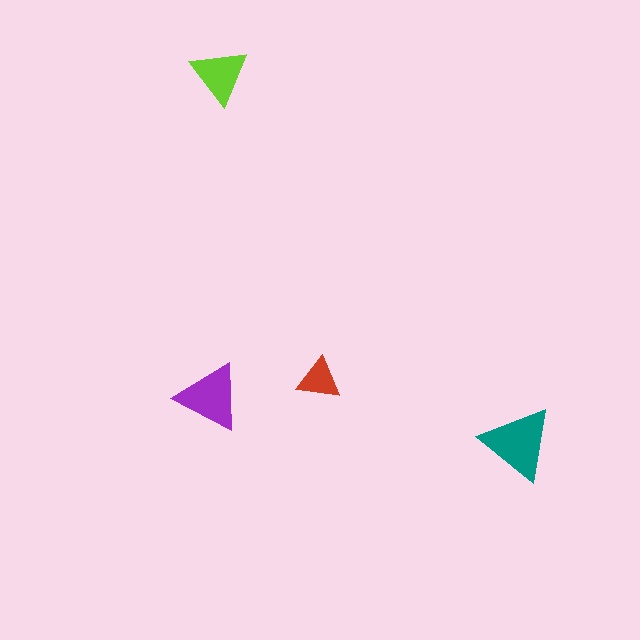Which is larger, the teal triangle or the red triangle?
The teal one.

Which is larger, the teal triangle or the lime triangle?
The teal one.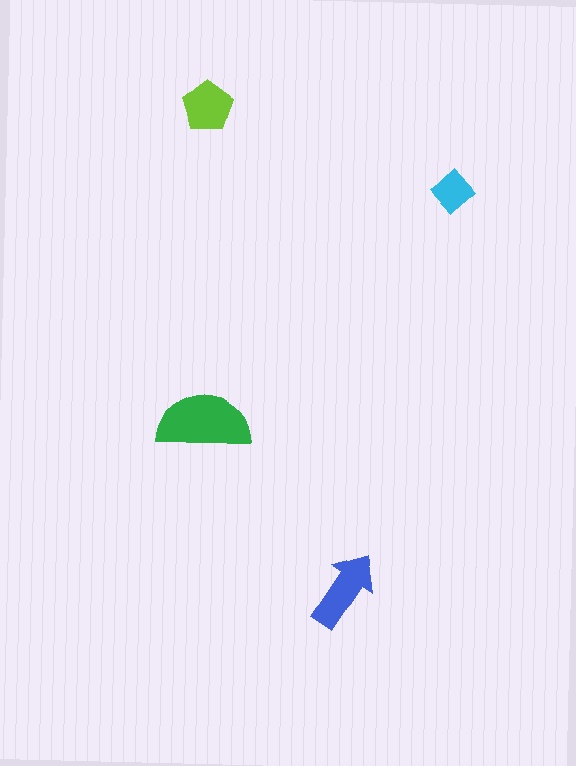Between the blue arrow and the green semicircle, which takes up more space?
The green semicircle.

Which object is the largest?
The green semicircle.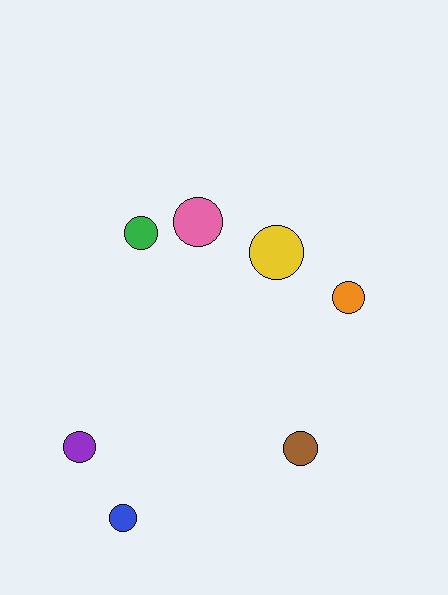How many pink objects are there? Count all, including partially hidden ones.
There is 1 pink object.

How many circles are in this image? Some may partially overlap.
There are 7 circles.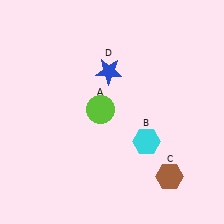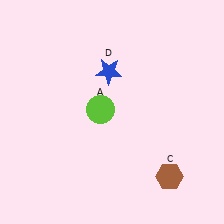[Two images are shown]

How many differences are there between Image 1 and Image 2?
There is 1 difference between the two images.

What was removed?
The cyan hexagon (B) was removed in Image 2.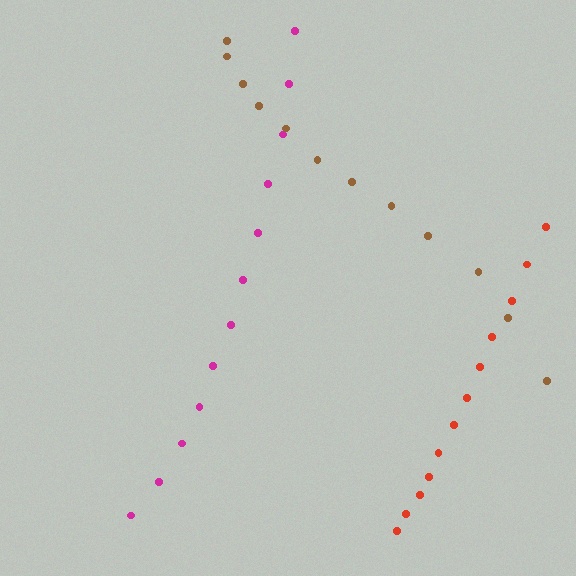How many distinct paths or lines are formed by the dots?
There are 3 distinct paths.